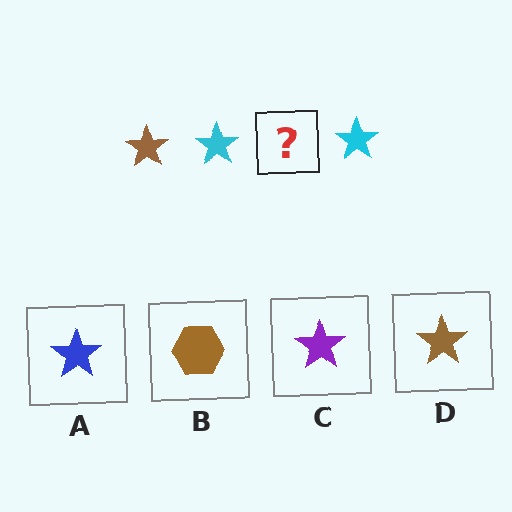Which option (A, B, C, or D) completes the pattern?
D.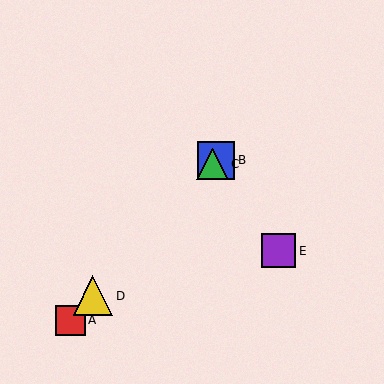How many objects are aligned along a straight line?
4 objects (A, B, C, D) are aligned along a straight line.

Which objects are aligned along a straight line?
Objects A, B, C, D are aligned along a straight line.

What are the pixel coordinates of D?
Object D is at (93, 296).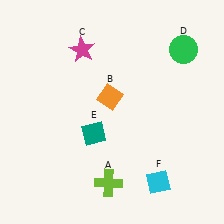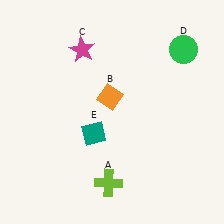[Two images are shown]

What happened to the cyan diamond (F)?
The cyan diamond (F) was removed in Image 2. It was in the bottom-right area of Image 1.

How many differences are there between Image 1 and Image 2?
There is 1 difference between the two images.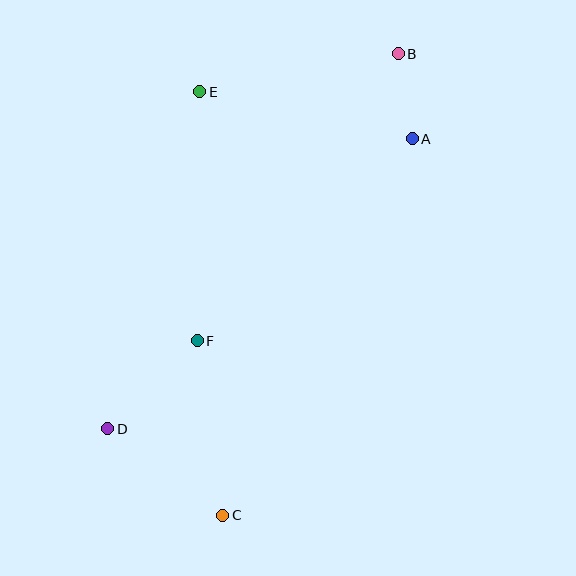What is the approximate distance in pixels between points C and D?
The distance between C and D is approximately 144 pixels.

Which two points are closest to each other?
Points A and B are closest to each other.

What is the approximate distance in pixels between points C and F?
The distance between C and F is approximately 176 pixels.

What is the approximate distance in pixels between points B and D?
The distance between B and D is approximately 474 pixels.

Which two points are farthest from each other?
Points B and C are farthest from each other.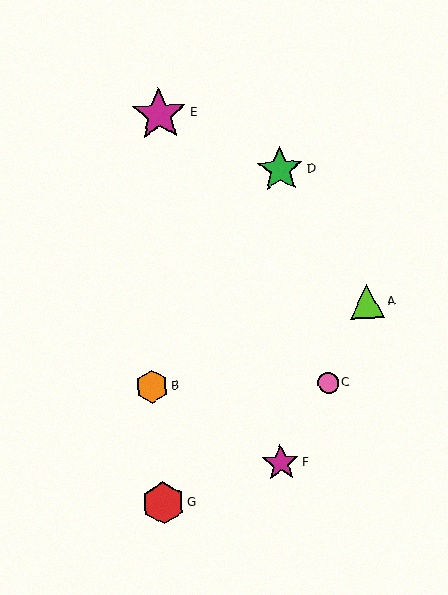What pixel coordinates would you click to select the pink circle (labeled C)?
Click at (328, 383) to select the pink circle C.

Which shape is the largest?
The magenta star (labeled E) is the largest.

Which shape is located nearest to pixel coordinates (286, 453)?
The magenta star (labeled F) at (281, 463) is nearest to that location.